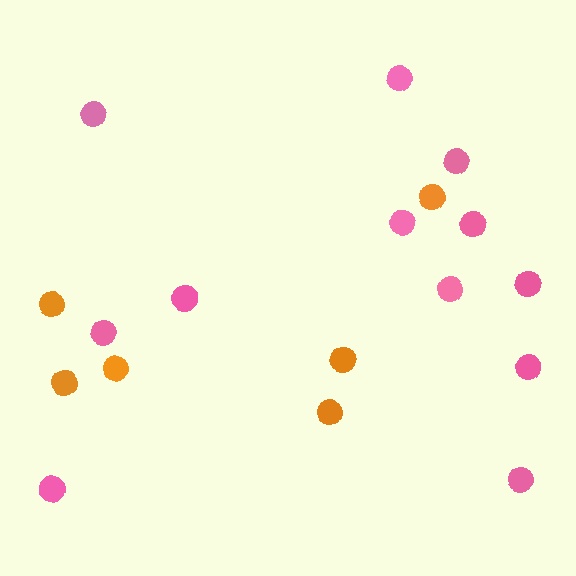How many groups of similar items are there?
There are 2 groups: one group of orange circles (6) and one group of pink circles (12).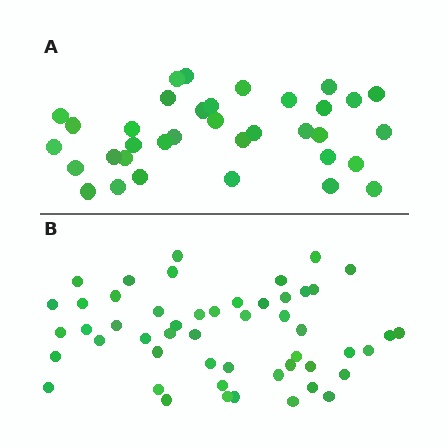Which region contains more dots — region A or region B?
Region B (the bottom region) has more dots.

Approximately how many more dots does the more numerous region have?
Region B has approximately 15 more dots than region A.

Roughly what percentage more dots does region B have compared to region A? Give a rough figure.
About 45% more.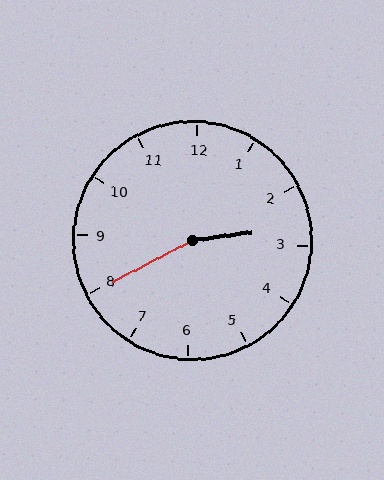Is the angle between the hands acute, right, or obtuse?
It is obtuse.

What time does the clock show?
2:40.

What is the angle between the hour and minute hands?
Approximately 160 degrees.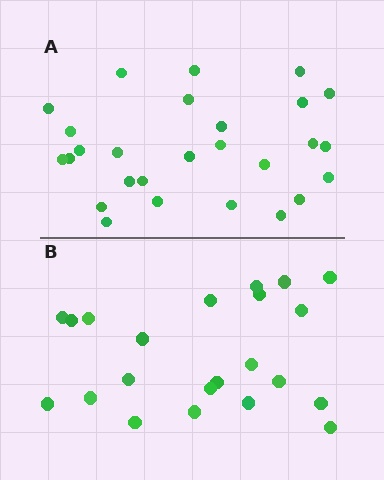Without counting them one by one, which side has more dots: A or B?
Region A (the top region) has more dots.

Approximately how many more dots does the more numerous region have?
Region A has about 5 more dots than region B.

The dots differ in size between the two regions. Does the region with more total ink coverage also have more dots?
No. Region B has more total ink coverage because its dots are larger, but region A actually contains more individual dots. Total area can be misleading — the number of items is what matters here.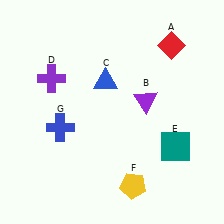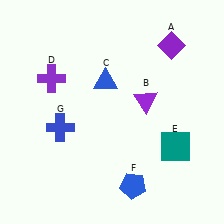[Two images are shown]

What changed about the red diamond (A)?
In Image 1, A is red. In Image 2, it changed to purple.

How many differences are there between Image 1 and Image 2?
There are 2 differences between the two images.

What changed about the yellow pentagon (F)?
In Image 1, F is yellow. In Image 2, it changed to blue.